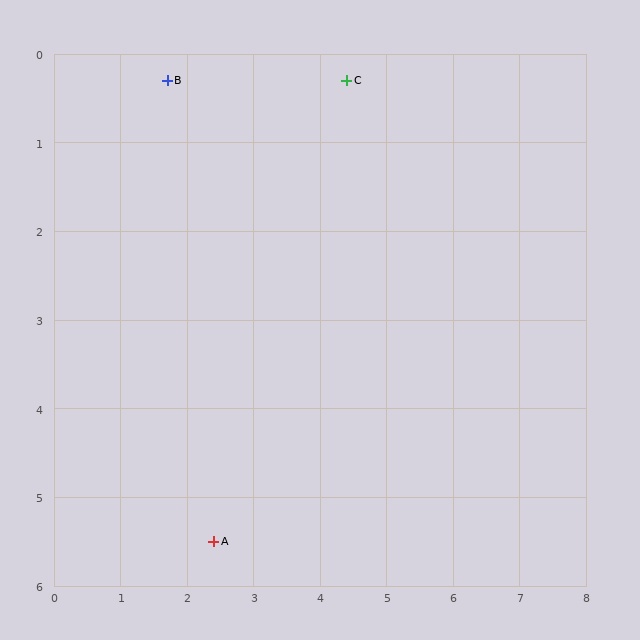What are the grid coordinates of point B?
Point B is at approximately (1.7, 0.3).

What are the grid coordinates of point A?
Point A is at approximately (2.4, 5.5).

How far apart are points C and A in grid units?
Points C and A are about 5.6 grid units apart.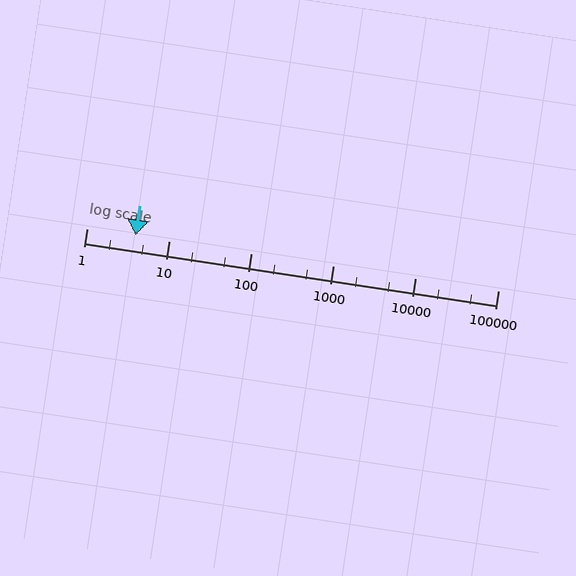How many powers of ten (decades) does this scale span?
The scale spans 5 decades, from 1 to 100000.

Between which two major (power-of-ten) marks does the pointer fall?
The pointer is between 1 and 10.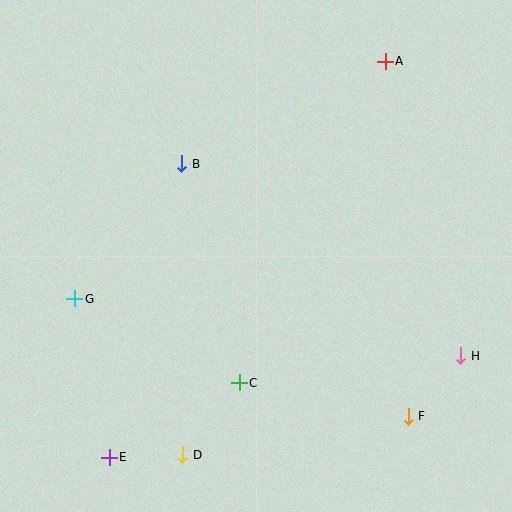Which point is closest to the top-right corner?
Point A is closest to the top-right corner.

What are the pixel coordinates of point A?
Point A is at (386, 61).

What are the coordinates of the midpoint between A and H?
The midpoint between A and H is at (423, 209).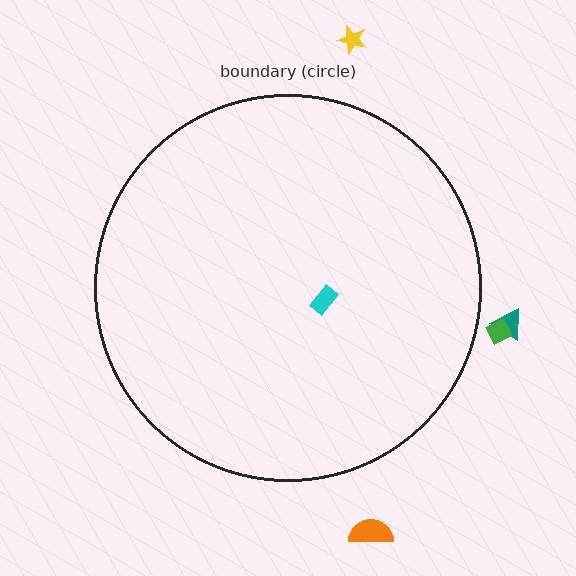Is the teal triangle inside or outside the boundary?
Outside.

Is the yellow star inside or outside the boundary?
Outside.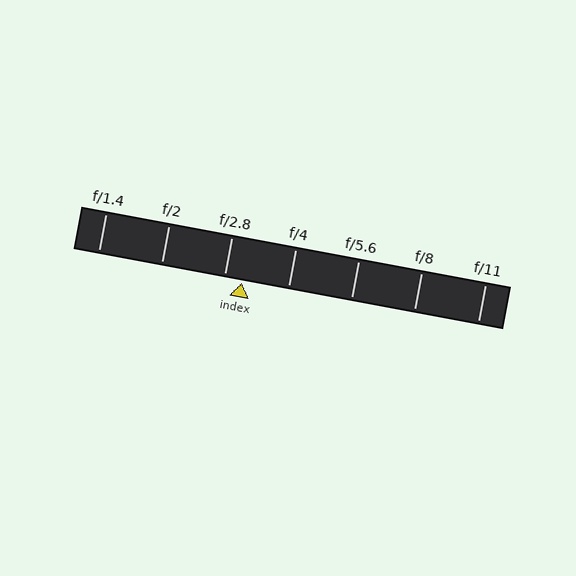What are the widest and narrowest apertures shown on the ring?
The widest aperture shown is f/1.4 and the narrowest is f/11.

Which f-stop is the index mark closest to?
The index mark is closest to f/2.8.